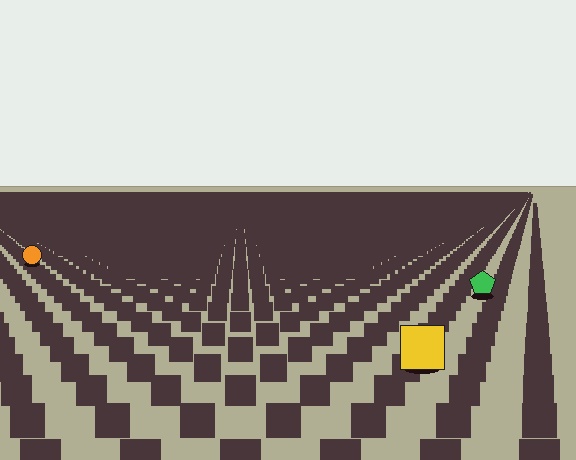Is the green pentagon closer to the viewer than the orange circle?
Yes. The green pentagon is closer — you can tell from the texture gradient: the ground texture is coarser near it.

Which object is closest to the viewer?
The yellow square is closest. The texture marks near it are larger and more spread out.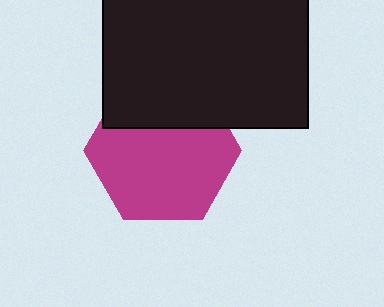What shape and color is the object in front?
The object in front is a black rectangle.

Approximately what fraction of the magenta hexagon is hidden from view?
Roughly 31% of the magenta hexagon is hidden behind the black rectangle.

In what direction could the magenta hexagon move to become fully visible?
The magenta hexagon could move down. That would shift it out from behind the black rectangle entirely.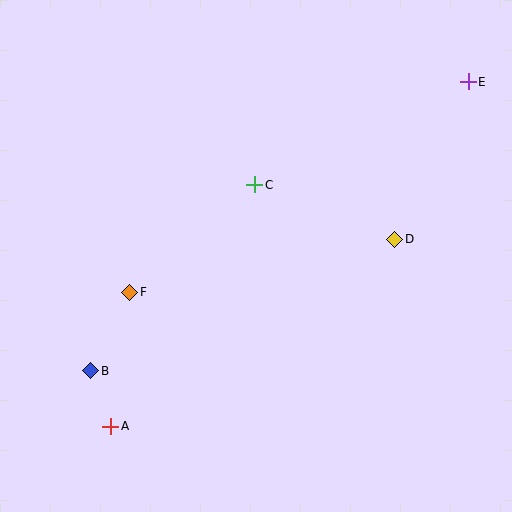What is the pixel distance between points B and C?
The distance between B and C is 248 pixels.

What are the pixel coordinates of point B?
Point B is at (91, 371).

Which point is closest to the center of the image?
Point C at (255, 185) is closest to the center.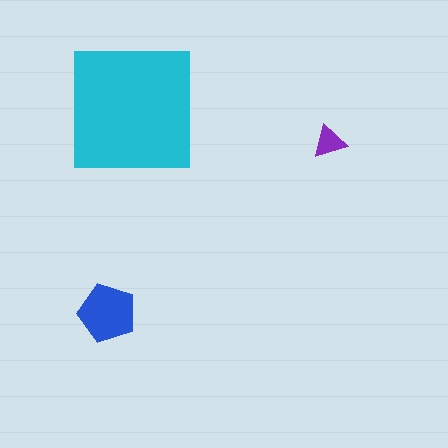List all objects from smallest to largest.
The purple triangle, the blue pentagon, the cyan square.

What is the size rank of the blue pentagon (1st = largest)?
2nd.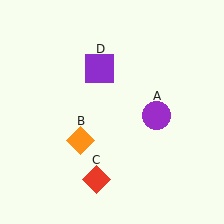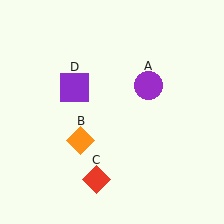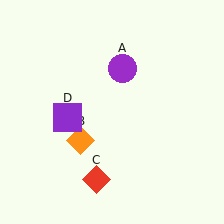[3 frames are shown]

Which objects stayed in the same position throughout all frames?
Orange diamond (object B) and red diamond (object C) remained stationary.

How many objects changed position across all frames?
2 objects changed position: purple circle (object A), purple square (object D).